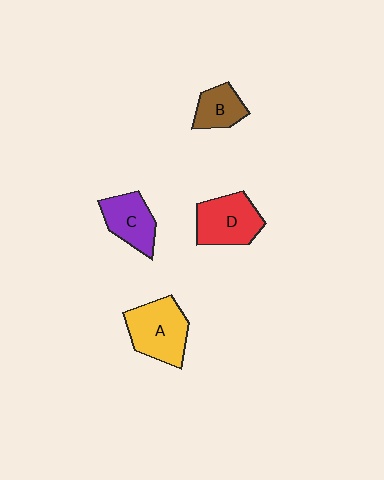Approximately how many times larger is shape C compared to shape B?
Approximately 1.3 times.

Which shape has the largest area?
Shape A (yellow).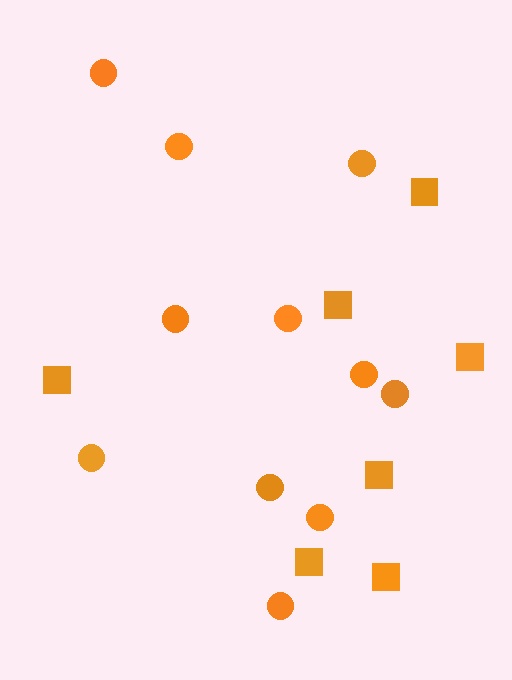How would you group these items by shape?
There are 2 groups: one group of circles (11) and one group of squares (7).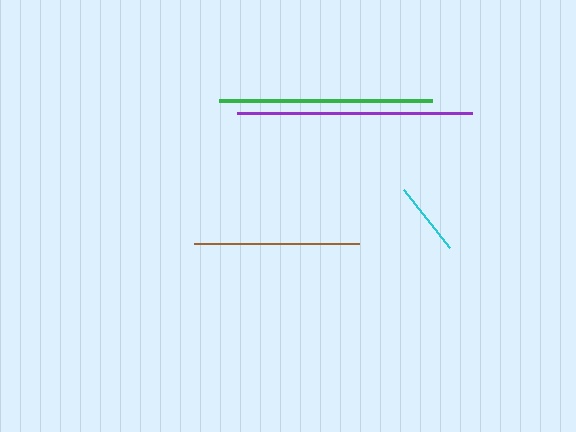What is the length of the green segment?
The green segment is approximately 213 pixels long.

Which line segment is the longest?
The purple line is the longest at approximately 235 pixels.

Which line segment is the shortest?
The cyan line is the shortest at approximately 74 pixels.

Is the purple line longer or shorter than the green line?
The purple line is longer than the green line.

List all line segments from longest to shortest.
From longest to shortest: purple, green, brown, cyan.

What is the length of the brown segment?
The brown segment is approximately 165 pixels long.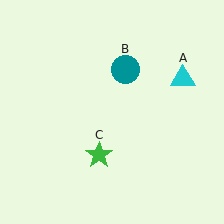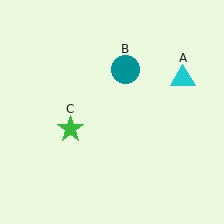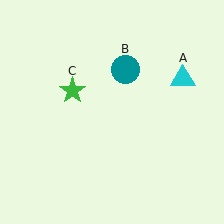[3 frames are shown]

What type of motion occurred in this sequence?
The green star (object C) rotated clockwise around the center of the scene.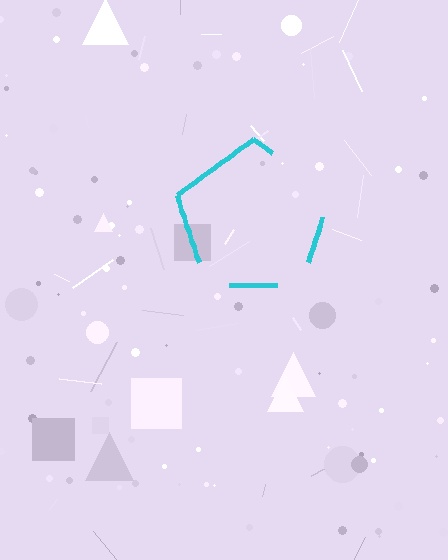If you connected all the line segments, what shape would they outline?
They would outline a pentagon.